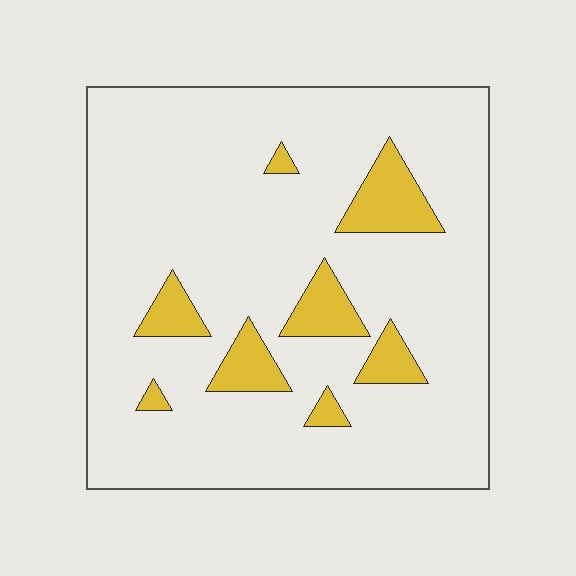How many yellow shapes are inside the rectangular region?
8.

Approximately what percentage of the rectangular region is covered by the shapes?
Approximately 10%.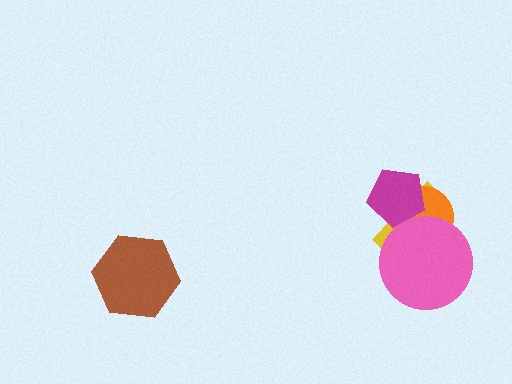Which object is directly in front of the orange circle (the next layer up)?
The pink circle is directly in front of the orange circle.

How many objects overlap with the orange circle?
3 objects overlap with the orange circle.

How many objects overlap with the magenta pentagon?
2 objects overlap with the magenta pentagon.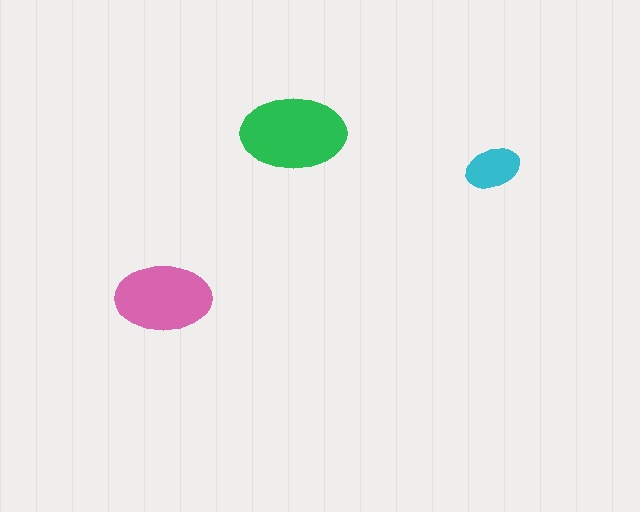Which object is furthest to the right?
The cyan ellipse is rightmost.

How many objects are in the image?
There are 3 objects in the image.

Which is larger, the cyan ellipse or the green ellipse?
The green one.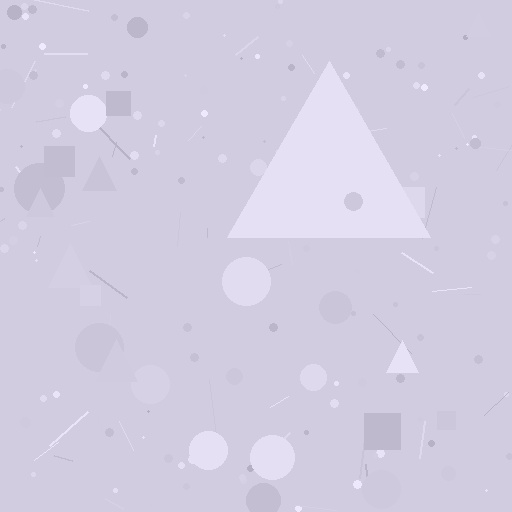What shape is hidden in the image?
A triangle is hidden in the image.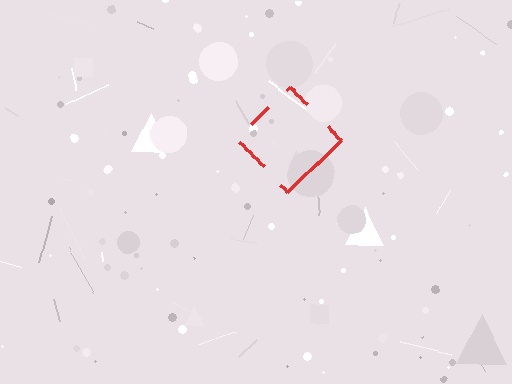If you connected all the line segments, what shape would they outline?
They would outline a diamond.